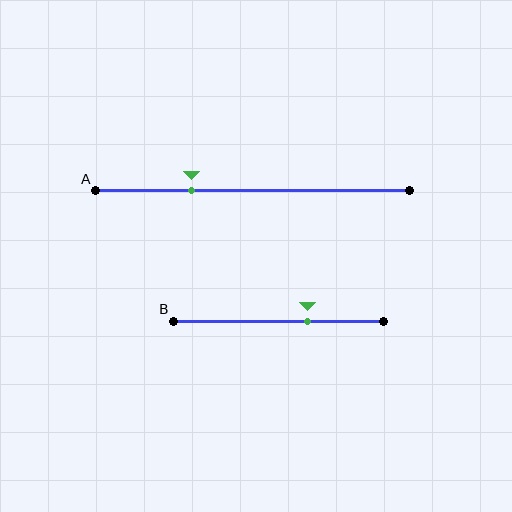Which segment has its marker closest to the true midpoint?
Segment B has its marker closest to the true midpoint.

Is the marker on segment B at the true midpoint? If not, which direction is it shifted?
No, the marker on segment B is shifted to the right by about 14% of the segment length.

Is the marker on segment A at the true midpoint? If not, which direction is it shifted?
No, the marker on segment A is shifted to the left by about 19% of the segment length.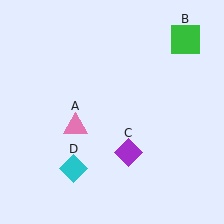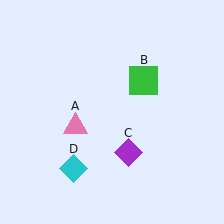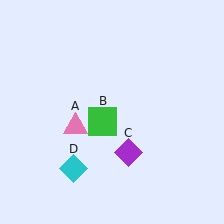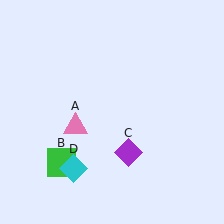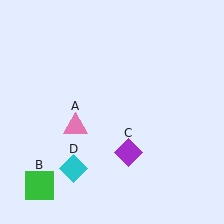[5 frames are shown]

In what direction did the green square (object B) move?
The green square (object B) moved down and to the left.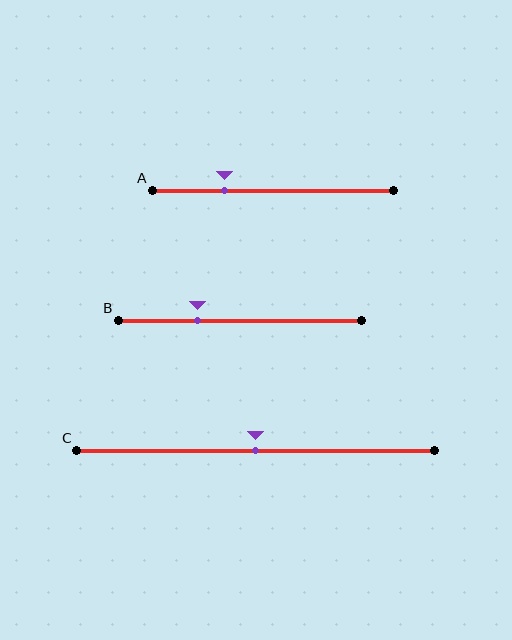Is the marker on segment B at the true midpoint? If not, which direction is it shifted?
No, the marker on segment B is shifted to the left by about 18% of the segment length.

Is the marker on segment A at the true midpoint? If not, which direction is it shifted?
No, the marker on segment A is shifted to the left by about 20% of the segment length.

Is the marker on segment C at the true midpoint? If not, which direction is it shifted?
Yes, the marker on segment C is at the true midpoint.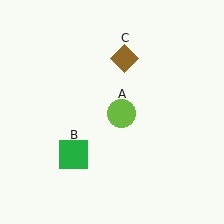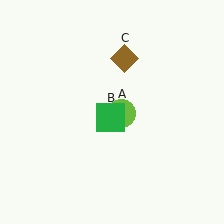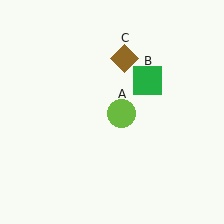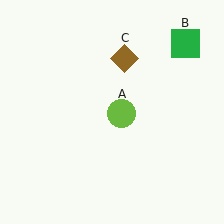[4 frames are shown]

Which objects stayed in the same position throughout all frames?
Lime circle (object A) and brown diamond (object C) remained stationary.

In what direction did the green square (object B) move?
The green square (object B) moved up and to the right.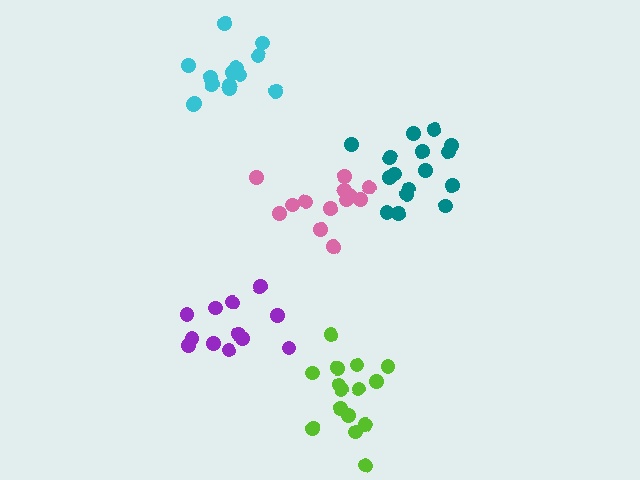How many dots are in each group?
Group 1: 16 dots, Group 2: 14 dots, Group 3: 13 dots, Group 4: 12 dots, Group 5: 15 dots (70 total).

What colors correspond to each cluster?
The clusters are colored: teal, cyan, pink, purple, lime.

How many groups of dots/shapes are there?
There are 5 groups.